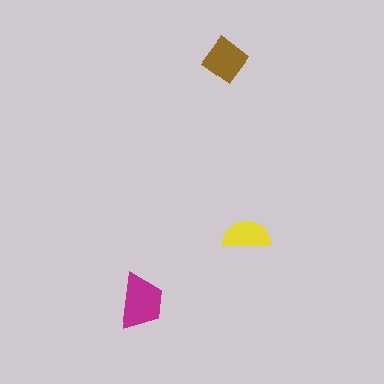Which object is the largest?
The magenta trapezoid.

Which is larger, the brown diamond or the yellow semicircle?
The brown diamond.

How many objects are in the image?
There are 3 objects in the image.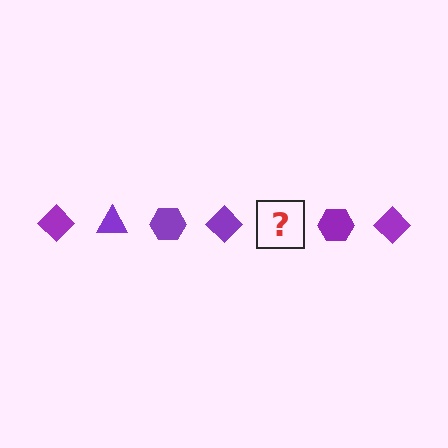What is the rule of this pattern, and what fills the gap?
The rule is that the pattern cycles through diamond, triangle, hexagon shapes in purple. The gap should be filled with a purple triangle.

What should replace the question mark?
The question mark should be replaced with a purple triangle.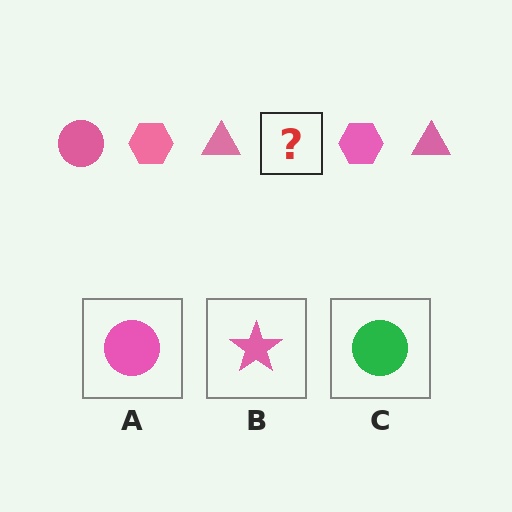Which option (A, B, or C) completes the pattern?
A.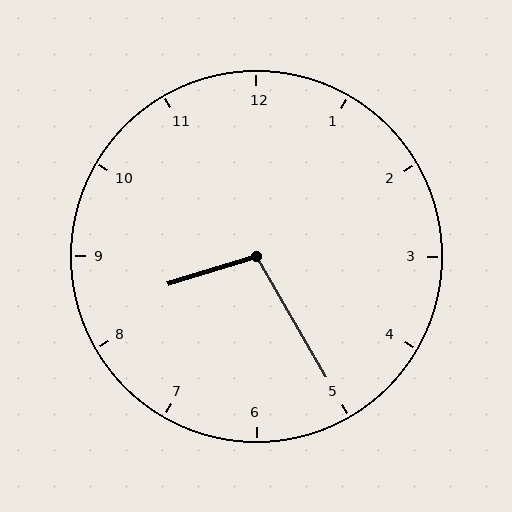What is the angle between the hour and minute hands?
Approximately 102 degrees.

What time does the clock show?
8:25.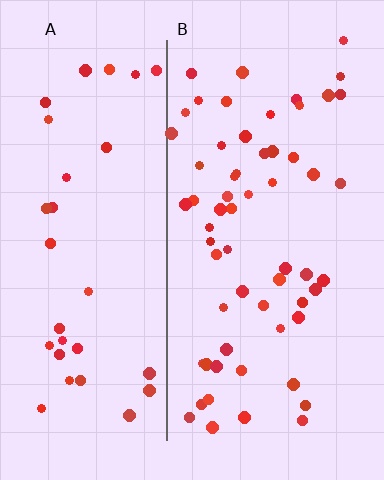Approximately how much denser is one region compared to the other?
Approximately 1.8× — region B over region A.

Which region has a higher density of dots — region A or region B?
B (the right).